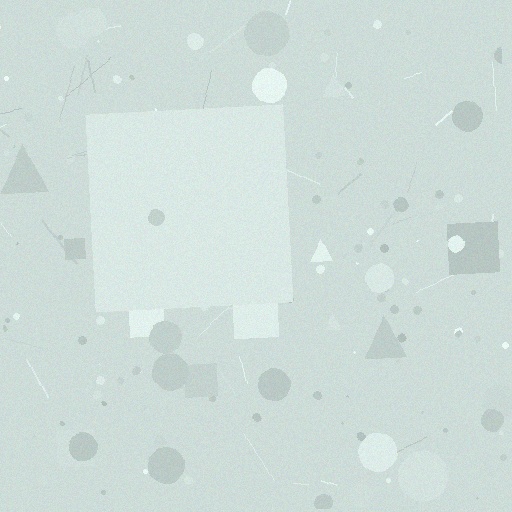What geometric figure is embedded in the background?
A square is embedded in the background.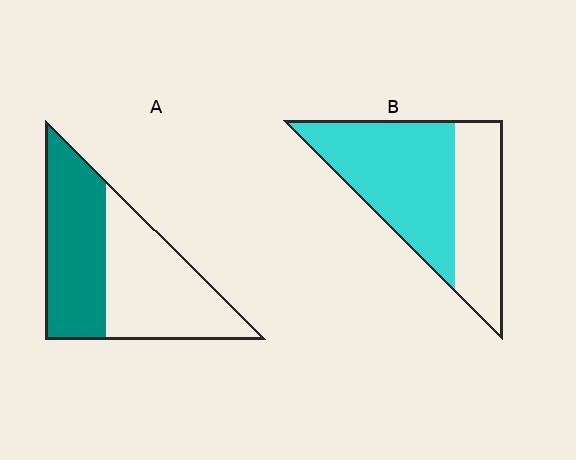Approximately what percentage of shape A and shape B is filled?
A is approximately 45% and B is approximately 60%.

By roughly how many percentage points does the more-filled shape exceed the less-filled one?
By roughly 15 percentage points (B over A).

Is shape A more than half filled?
Roughly half.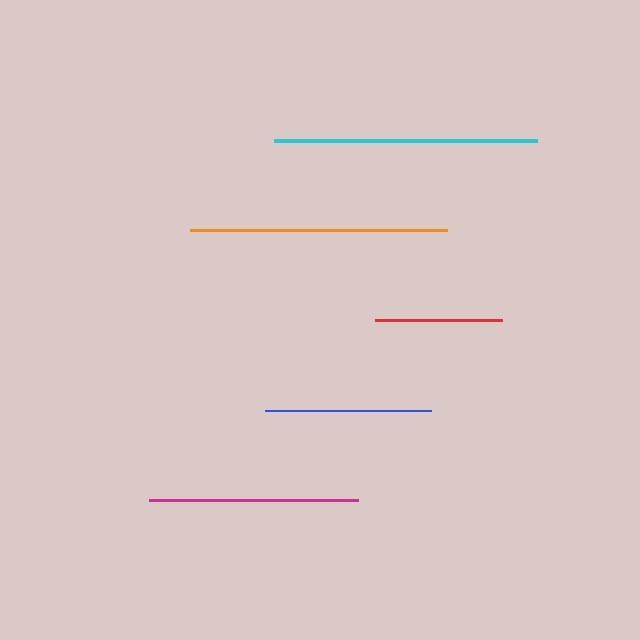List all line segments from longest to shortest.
From longest to shortest: cyan, orange, magenta, blue, red.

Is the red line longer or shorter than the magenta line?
The magenta line is longer than the red line.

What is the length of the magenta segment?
The magenta segment is approximately 209 pixels long.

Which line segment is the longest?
The cyan line is the longest at approximately 263 pixels.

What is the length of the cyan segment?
The cyan segment is approximately 263 pixels long.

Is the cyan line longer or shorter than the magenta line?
The cyan line is longer than the magenta line.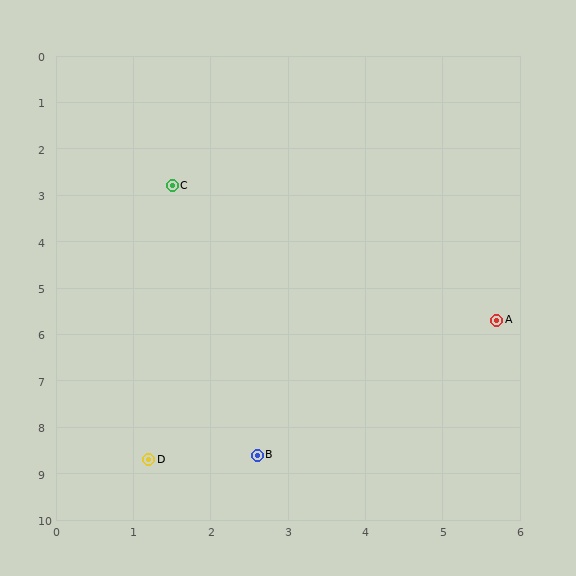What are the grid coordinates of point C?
Point C is at approximately (1.5, 2.8).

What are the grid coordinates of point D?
Point D is at approximately (1.2, 8.7).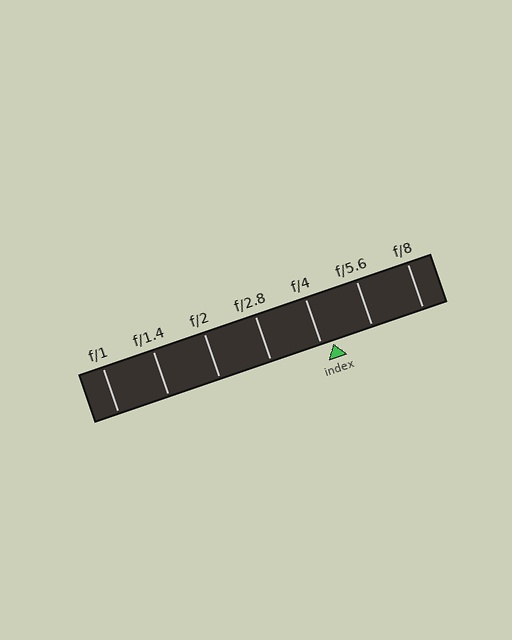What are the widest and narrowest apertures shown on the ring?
The widest aperture shown is f/1 and the narrowest is f/8.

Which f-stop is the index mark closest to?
The index mark is closest to f/4.